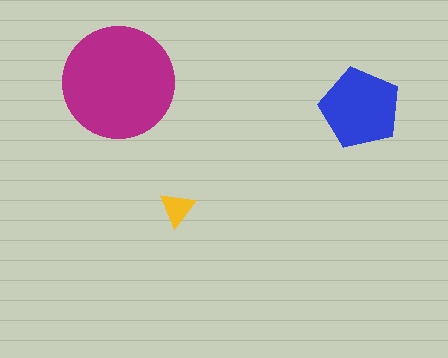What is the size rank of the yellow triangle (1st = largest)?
3rd.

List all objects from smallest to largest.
The yellow triangle, the blue pentagon, the magenta circle.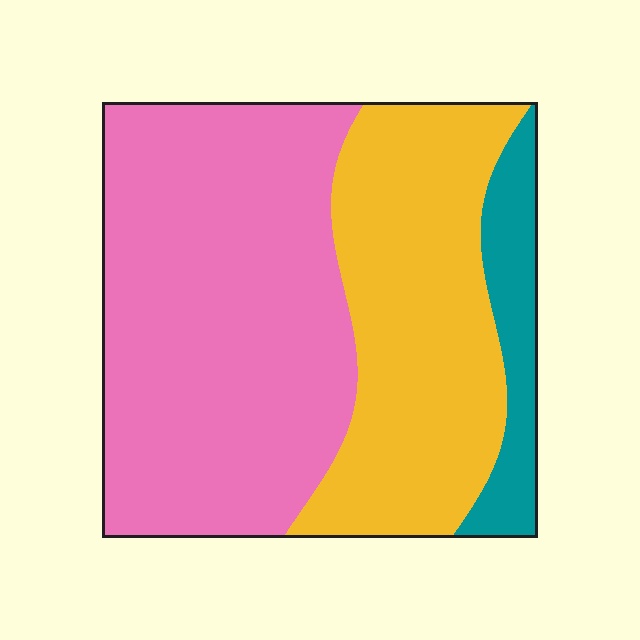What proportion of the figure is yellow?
Yellow covers about 35% of the figure.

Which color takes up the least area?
Teal, at roughly 10%.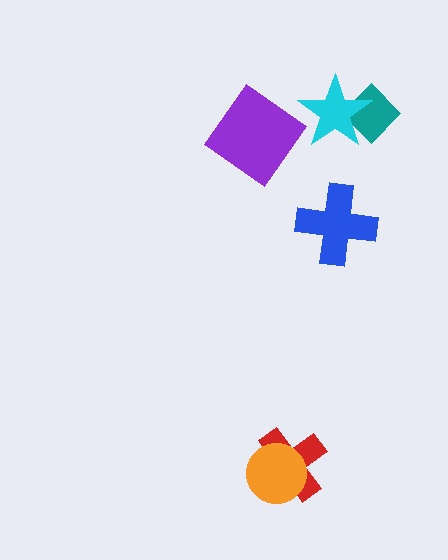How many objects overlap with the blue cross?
0 objects overlap with the blue cross.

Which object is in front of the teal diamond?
The cyan star is in front of the teal diamond.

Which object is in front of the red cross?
The orange circle is in front of the red cross.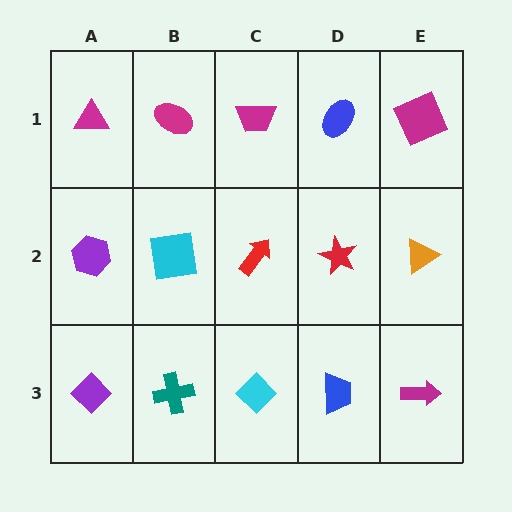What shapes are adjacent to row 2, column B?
A magenta ellipse (row 1, column B), a teal cross (row 3, column B), a purple hexagon (row 2, column A), a red arrow (row 2, column C).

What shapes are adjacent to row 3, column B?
A cyan square (row 2, column B), a purple diamond (row 3, column A), a cyan diamond (row 3, column C).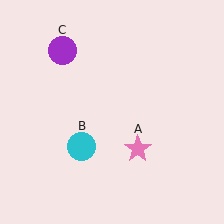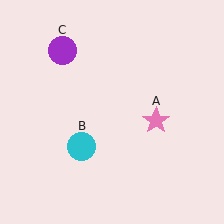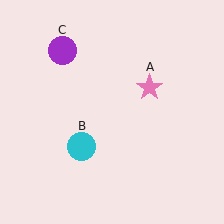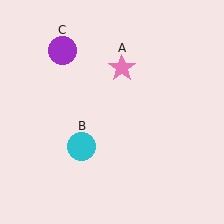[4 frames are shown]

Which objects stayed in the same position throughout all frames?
Cyan circle (object B) and purple circle (object C) remained stationary.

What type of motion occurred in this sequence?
The pink star (object A) rotated counterclockwise around the center of the scene.